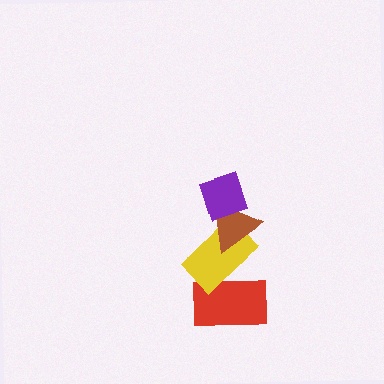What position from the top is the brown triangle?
The brown triangle is 2nd from the top.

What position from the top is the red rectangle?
The red rectangle is 4th from the top.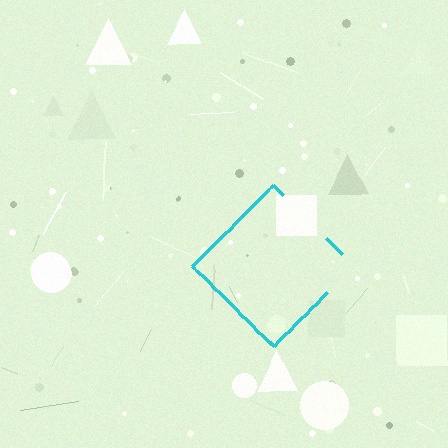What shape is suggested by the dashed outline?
The dashed outline suggests a diamond.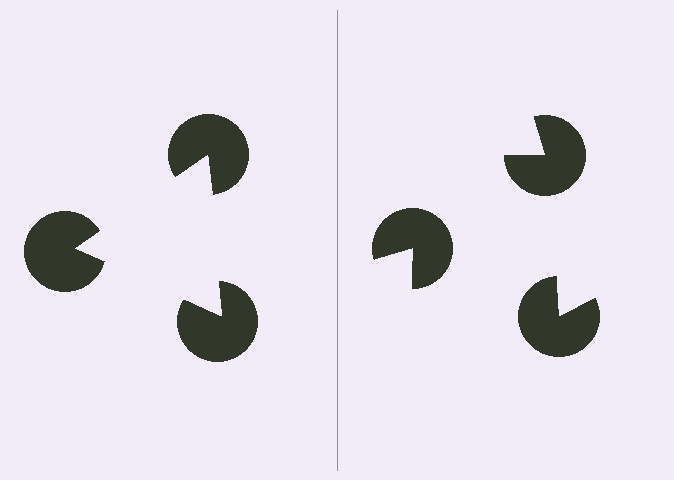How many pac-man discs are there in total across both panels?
6 — 3 on each side.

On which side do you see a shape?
An illusory triangle appears on the left side. On the right side the wedge cuts are rotated, so no coherent shape forms.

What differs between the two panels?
The pac-man discs are positioned identically on both sides; only the wedge orientations differ. On the left they align to a triangle; on the right they are misaligned.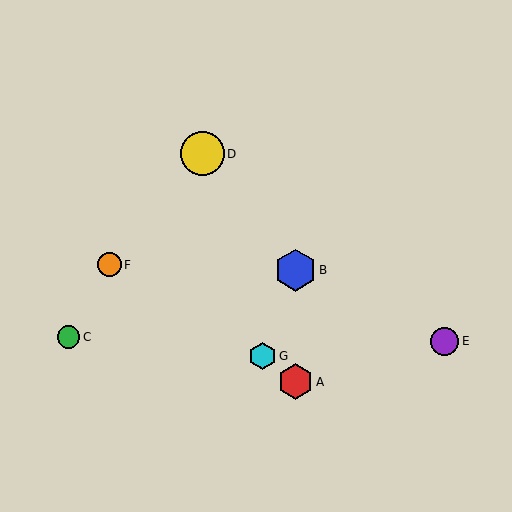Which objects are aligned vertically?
Objects A, B are aligned vertically.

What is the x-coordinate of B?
Object B is at x≈295.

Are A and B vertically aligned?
Yes, both are at x≈295.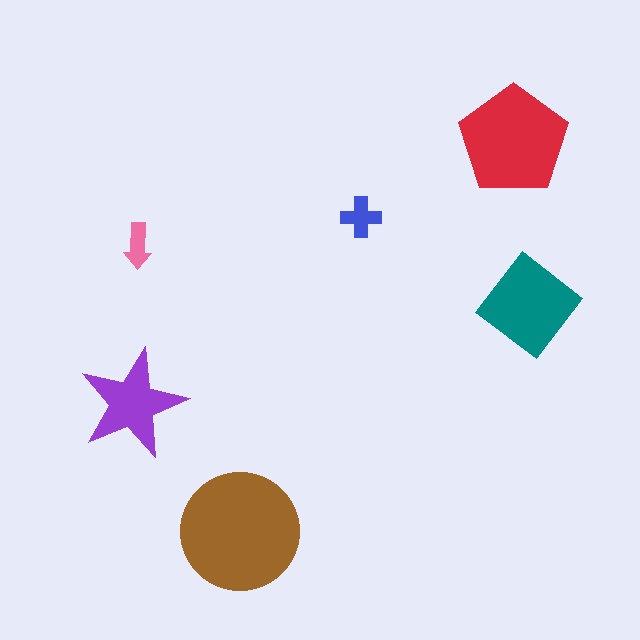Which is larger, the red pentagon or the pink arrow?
The red pentagon.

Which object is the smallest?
The pink arrow.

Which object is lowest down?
The brown circle is bottommost.